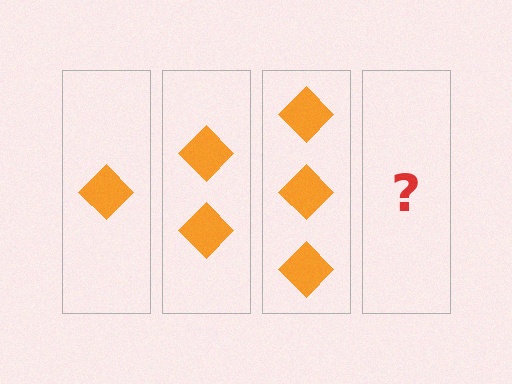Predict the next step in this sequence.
The next step is 4 diamonds.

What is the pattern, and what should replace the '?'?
The pattern is that each step adds one more diamond. The '?' should be 4 diamonds.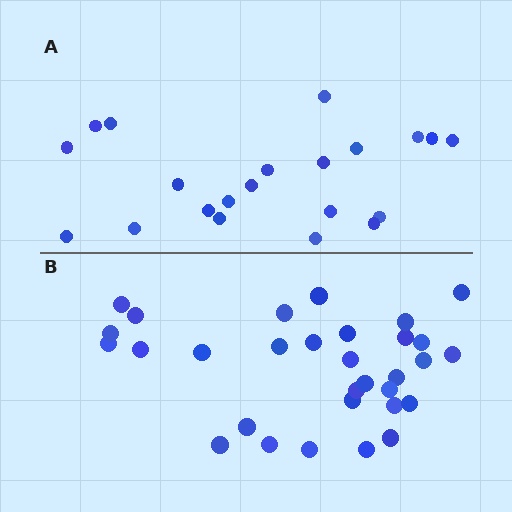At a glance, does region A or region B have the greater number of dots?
Region B (the bottom region) has more dots.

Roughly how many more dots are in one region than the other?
Region B has roughly 10 or so more dots than region A.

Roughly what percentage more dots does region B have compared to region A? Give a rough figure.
About 50% more.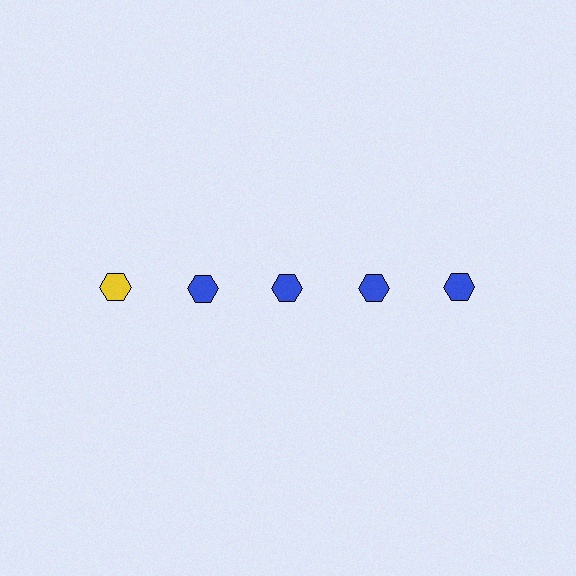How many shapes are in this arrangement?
There are 5 shapes arranged in a grid pattern.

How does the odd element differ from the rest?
It has a different color: yellow instead of blue.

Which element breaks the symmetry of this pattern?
The yellow hexagon in the top row, leftmost column breaks the symmetry. All other shapes are blue hexagons.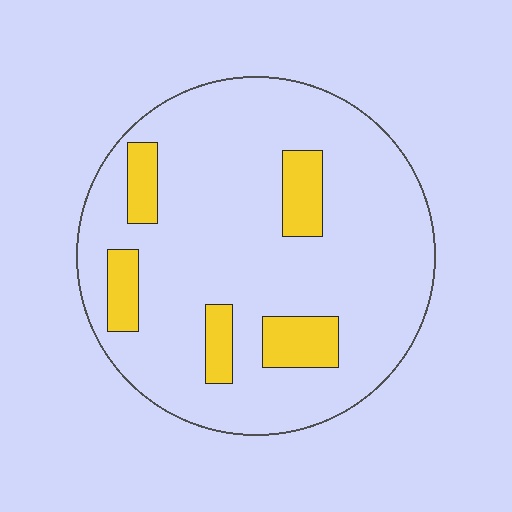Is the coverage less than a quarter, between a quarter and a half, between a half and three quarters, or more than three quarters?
Less than a quarter.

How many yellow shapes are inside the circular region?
5.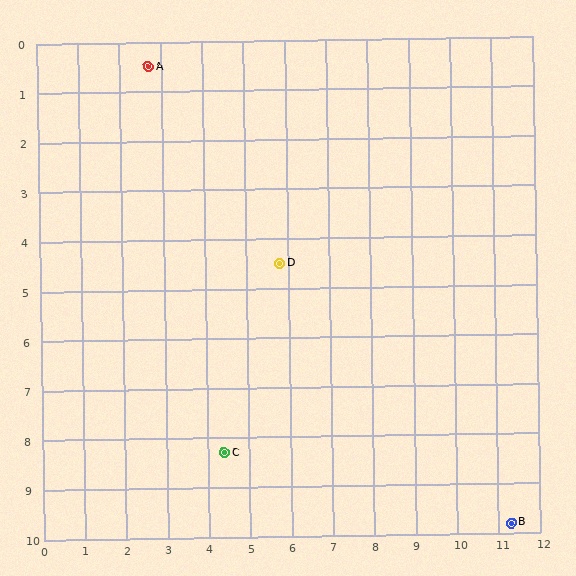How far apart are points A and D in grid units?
Points A and D are about 5.1 grid units apart.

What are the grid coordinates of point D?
Point D is at approximately (5.8, 4.5).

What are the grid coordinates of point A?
Point A is at approximately (2.7, 0.5).